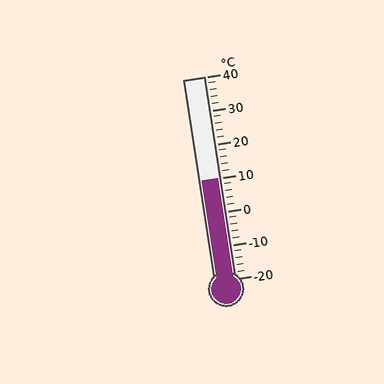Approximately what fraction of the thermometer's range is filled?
The thermometer is filled to approximately 50% of its range.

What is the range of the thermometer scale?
The thermometer scale ranges from -20°C to 40°C.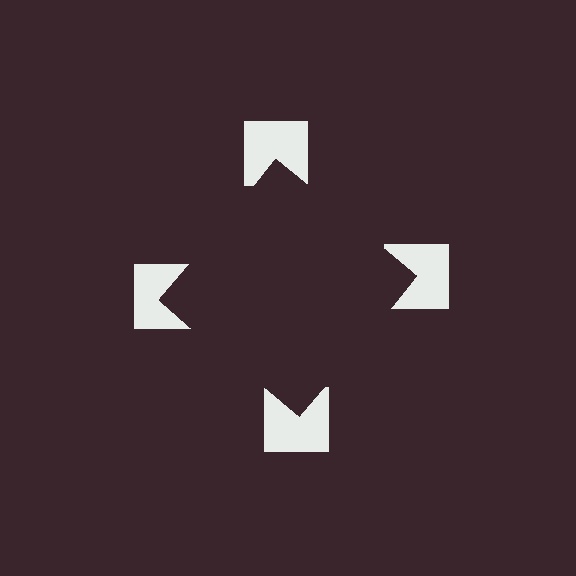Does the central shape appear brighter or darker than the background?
It typically appears slightly darker than the background, even though no actual brightness change is drawn.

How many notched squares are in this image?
There are 4 — one at each vertex of the illusory square.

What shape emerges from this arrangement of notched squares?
An illusory square — its edges are inferred from the aligned wedge cuts in the notched squares, not physically drawn.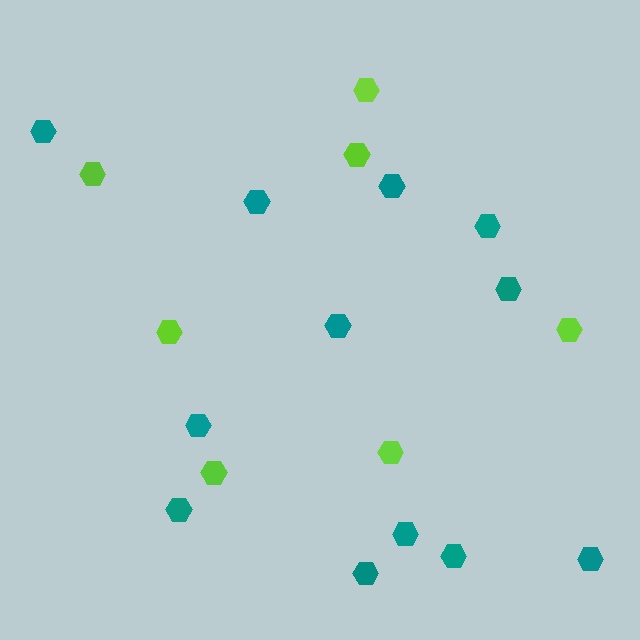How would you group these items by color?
There are 2 groups: one group of lime hexagons (7) and one group of teal hexagons (12).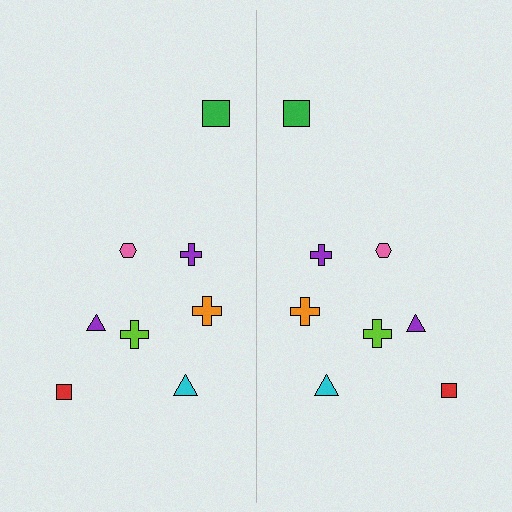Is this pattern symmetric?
Yes, this pattern has bilateral (reflection) symmetry.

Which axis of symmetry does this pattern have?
The pattern has a vertical axis of symmetry running through the center of the image.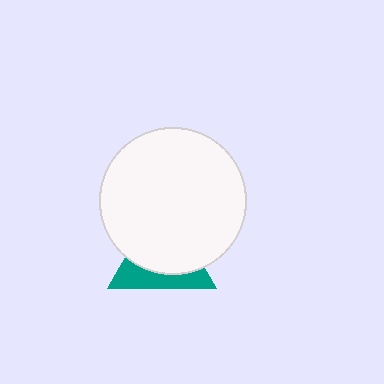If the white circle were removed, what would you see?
You would see the complete teal triangle.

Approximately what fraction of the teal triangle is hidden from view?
Roughly 64% of the teal triangle is hidden behind the white circle.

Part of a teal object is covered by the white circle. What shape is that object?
It is a triangle.